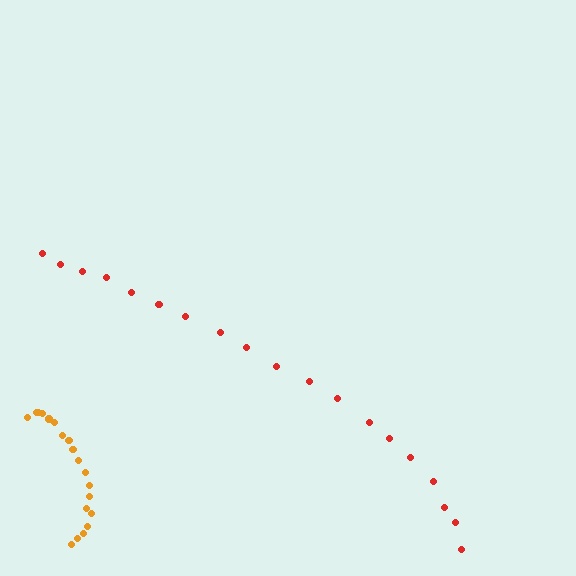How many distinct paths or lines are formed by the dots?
There are 2 distinct paths.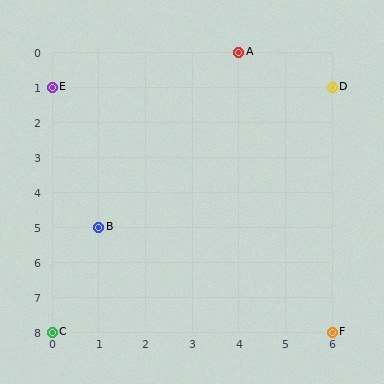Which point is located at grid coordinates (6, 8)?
Point F is at (6, 8).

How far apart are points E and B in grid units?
Points E and B are 1 column and 4 rows apart (about 4.1 grid units diagonally).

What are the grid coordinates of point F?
Point F is at grid coordinates (6, 8).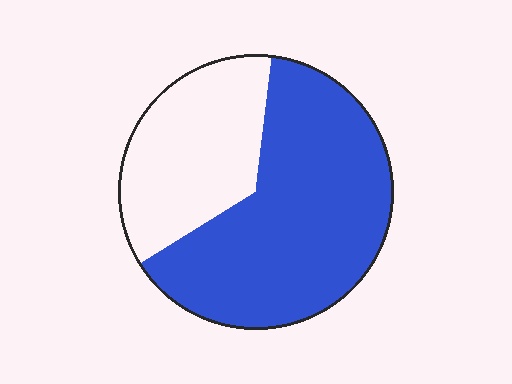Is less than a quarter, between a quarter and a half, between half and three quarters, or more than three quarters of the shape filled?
Between half and three quarters.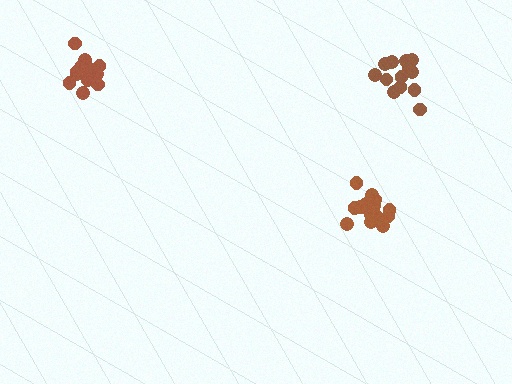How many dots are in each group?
Group 1: 17 dots, Group 2: 13 dots, Group 3: 18 dots (48 total).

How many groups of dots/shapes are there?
There are 3 groups.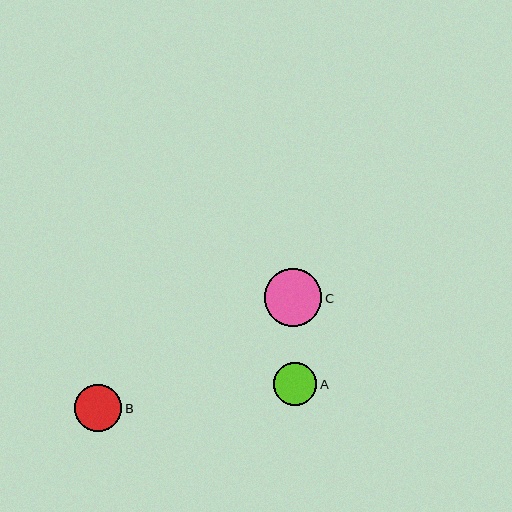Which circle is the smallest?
Circle A is the smallest with a size of approximately 43 pixels.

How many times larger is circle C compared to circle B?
Circle C is approximately 1.2 times the size of circle B.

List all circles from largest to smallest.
From largest to smallest: C, B, A.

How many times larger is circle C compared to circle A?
Circle C is approximately 1.3 times the size of circle A.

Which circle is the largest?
Circle C is the largest with a size of approximately 58 pixels.